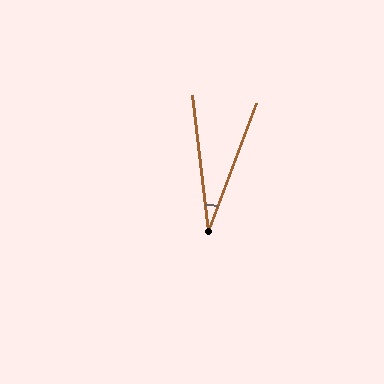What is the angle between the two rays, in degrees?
Approximately 27 degrees.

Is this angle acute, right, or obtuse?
It is acute.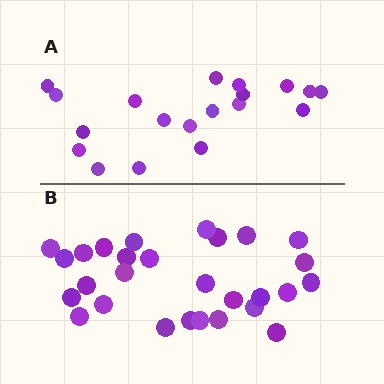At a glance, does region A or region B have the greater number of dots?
Region B (the bottom region) has more dots.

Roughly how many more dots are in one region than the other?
Region B has roughly 8 or so more dots than region A.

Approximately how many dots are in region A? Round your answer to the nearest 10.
About 20 dots. (The exact count is 19, which rounds to 20.)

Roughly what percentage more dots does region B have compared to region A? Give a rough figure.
About 45% more.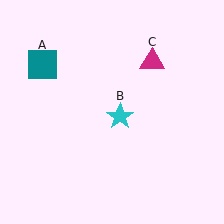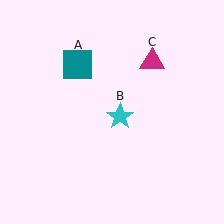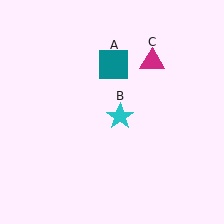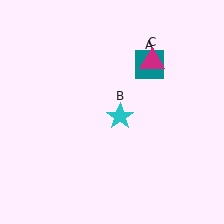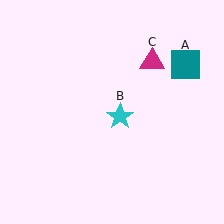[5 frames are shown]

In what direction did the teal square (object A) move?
The teal square (object A) moved right.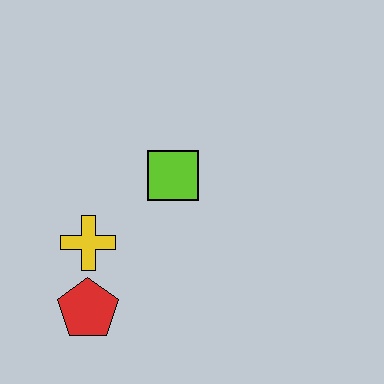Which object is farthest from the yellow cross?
The lime square is farthest from the yellow cross.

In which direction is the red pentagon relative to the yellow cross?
The red pentagon is below the yellow cross.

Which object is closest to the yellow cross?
The red pentagon is closest to the yellow cross.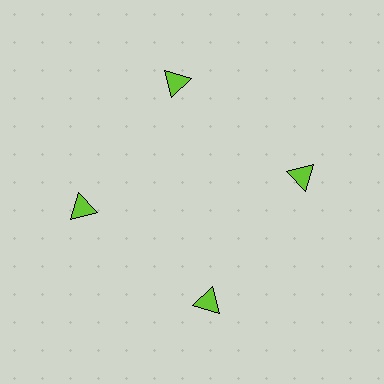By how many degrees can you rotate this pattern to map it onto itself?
The pattern maps onto itself every 90 degrees of rotation.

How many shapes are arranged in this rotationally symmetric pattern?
There are 4 shapes, arranged in 4 groups of 1.